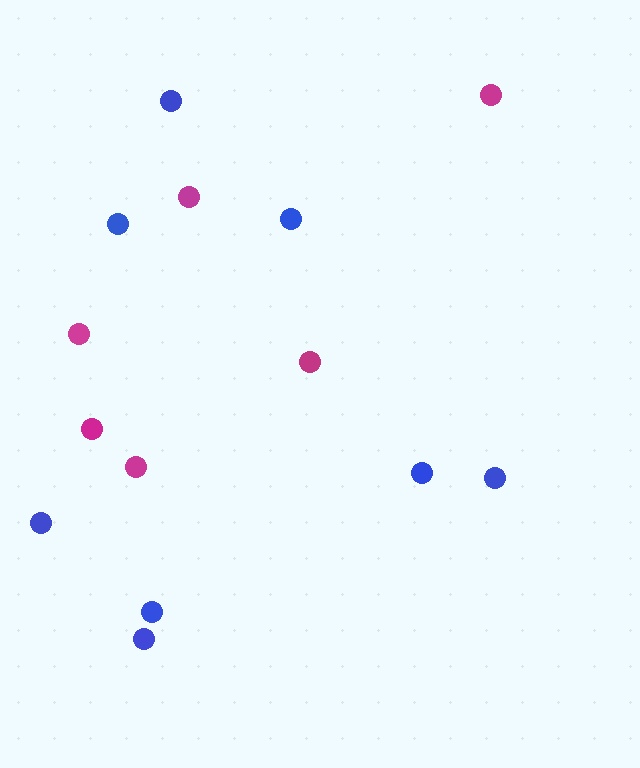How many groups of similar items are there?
There are 2 groups: one group of blue circles (8) and one group of magenta circles (6).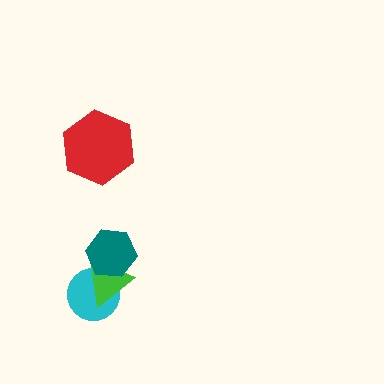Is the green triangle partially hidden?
Yes, it is partially covered by another shape.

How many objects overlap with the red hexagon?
0 objects overlap with the red hexagon.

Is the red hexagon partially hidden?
No, no other shape covers it.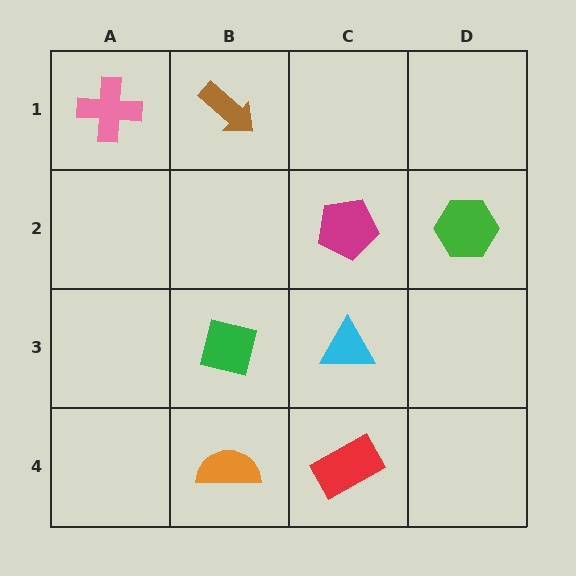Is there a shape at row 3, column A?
No, that cell is empty.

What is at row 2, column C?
A magenta pentagon.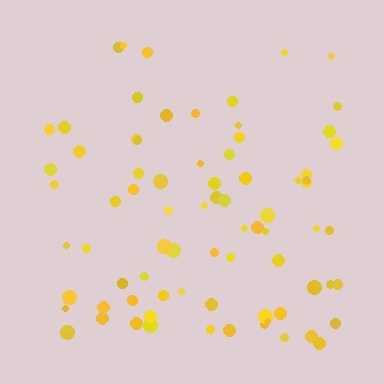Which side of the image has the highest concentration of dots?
The bottom.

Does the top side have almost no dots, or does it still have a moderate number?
Still a moderate number, just noticeably fewer than the bottom.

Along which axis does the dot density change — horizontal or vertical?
Vertical.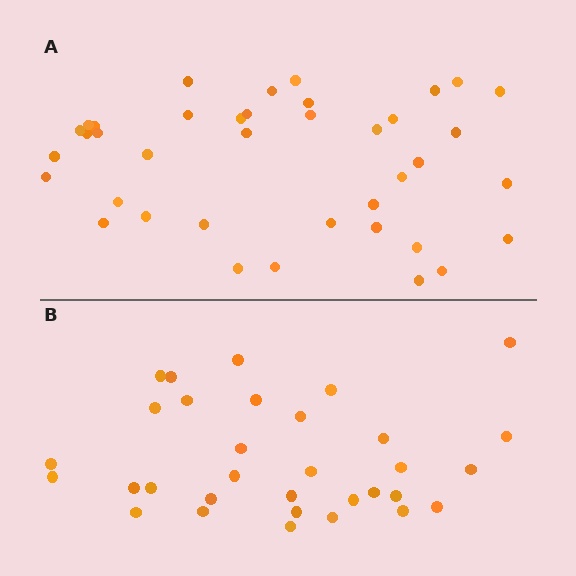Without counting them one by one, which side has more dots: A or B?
Region A (the top region) has more dots.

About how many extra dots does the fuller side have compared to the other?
Region A has roughly 8 or so more dots than region B.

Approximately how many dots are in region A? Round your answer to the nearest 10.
About 40 dots. (The exact count is 39, which rounds to 40.)